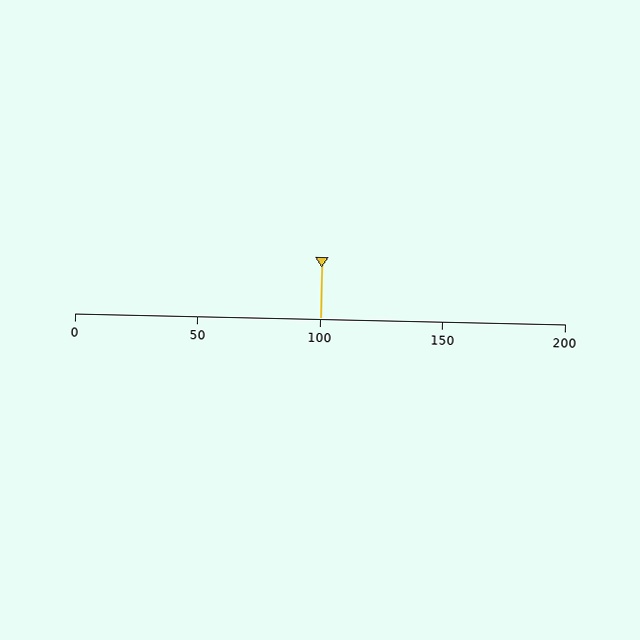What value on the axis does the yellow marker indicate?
The marker indicates approximately 100.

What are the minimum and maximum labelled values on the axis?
The axis runs from 0 to 200.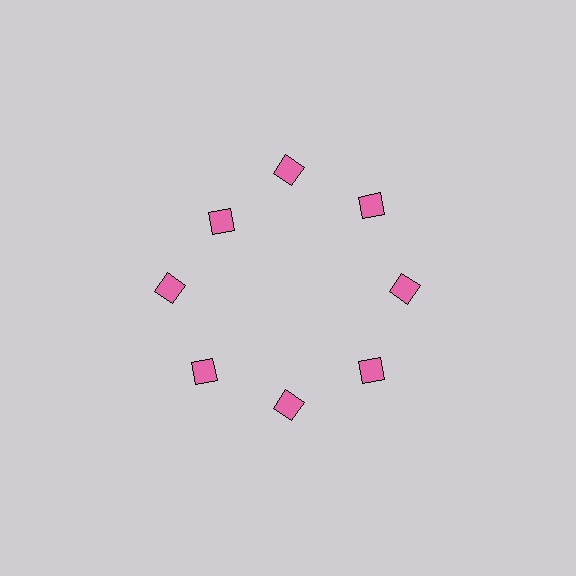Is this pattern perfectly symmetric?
No. The 8 pink squares are arranged in a ring, but one element near the 10 o'clock position is pulled inward toward the center, breaking the 8-fold rotational symmetry.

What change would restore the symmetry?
The symmetry would be restored by moving it outward, back onto the ring so that all 8 squares sit at equal angles and equal distance from the center.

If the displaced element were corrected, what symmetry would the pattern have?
It would have 8-fold rotational symmetry — the pattern would map onto itself every 45 degrees.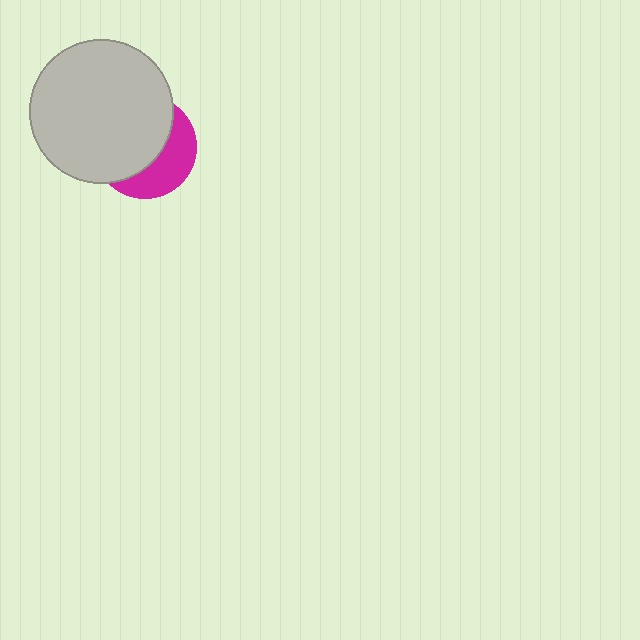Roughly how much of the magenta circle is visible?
A small part of it is visible (roughly 38%).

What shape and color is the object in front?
The object in front is a light gray circle.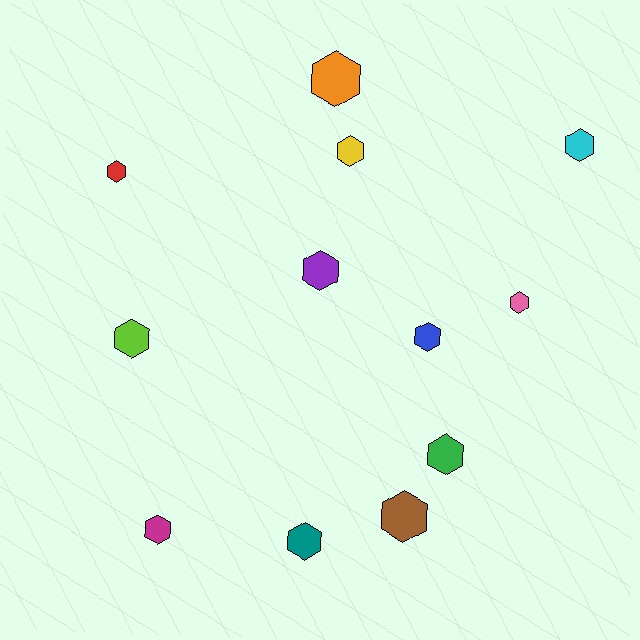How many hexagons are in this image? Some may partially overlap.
There are 12 hexagons.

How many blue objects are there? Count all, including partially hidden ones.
There is 1 blue object.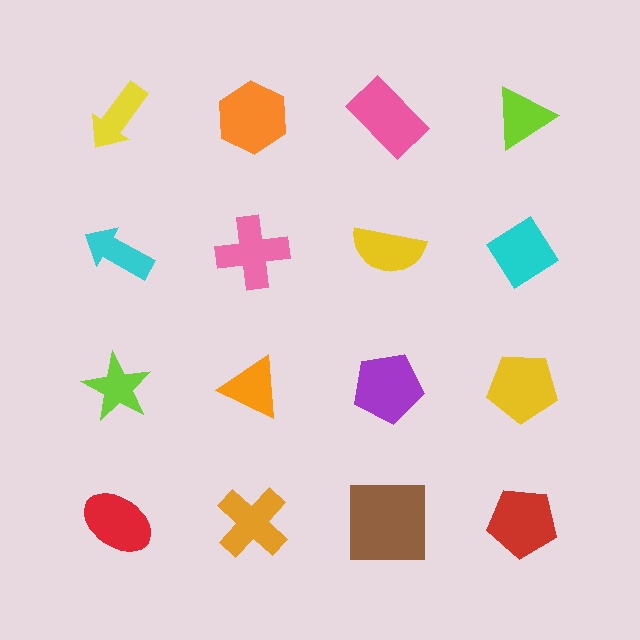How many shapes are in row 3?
4 shapes.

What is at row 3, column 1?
A lime star.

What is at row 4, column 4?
A red pentagon.